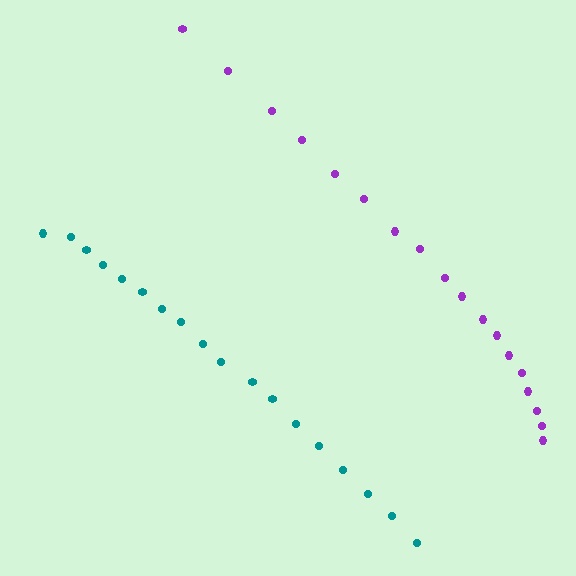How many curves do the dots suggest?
There are 2 distinct paths.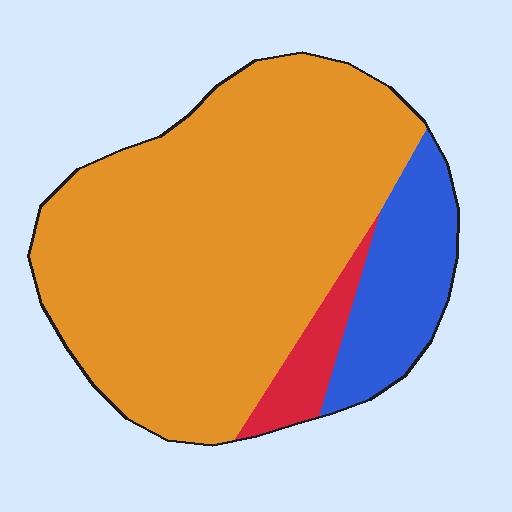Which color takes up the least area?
Red, at roughly 5%.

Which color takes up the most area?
Orange, at roughly 75%.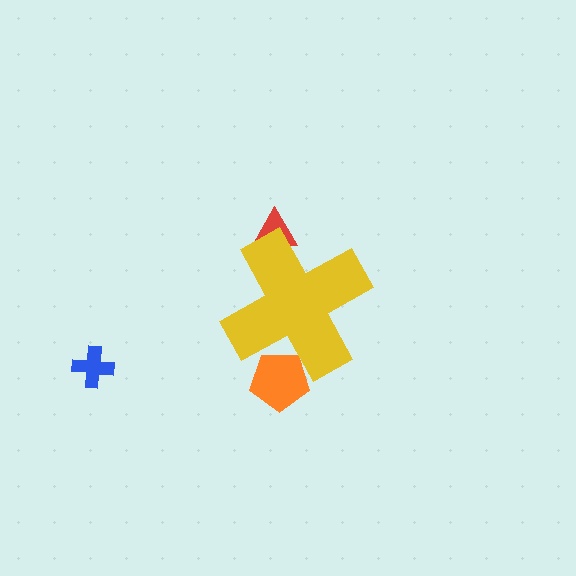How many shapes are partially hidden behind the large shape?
2 shapes are partially hidden.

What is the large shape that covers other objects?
A yellow cross.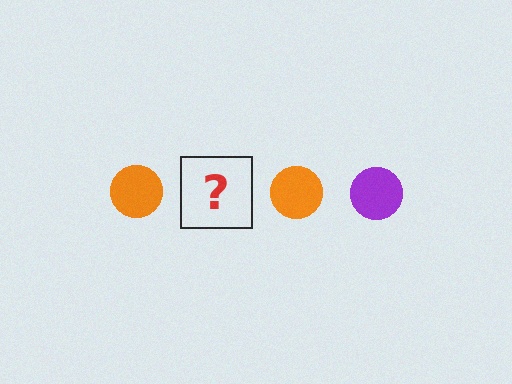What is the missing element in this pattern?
The missing element is a purple circle.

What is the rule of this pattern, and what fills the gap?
The rule is that the pattern cycles through orange, purple circles. The gap should be filled with a purple circle.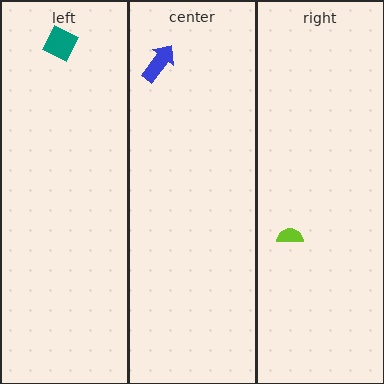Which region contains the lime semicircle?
The right region.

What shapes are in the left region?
The teal square.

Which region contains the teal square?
The left region.